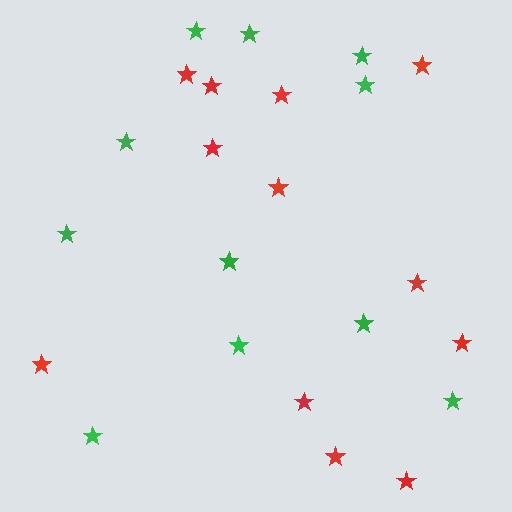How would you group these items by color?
There are 2 groups: one group of red stars (12) and one group of green stars (11).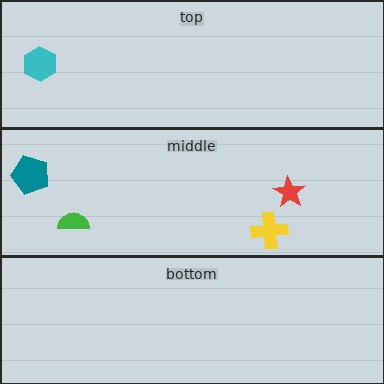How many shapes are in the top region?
1.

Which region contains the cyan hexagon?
The top region.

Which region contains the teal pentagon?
The middle region.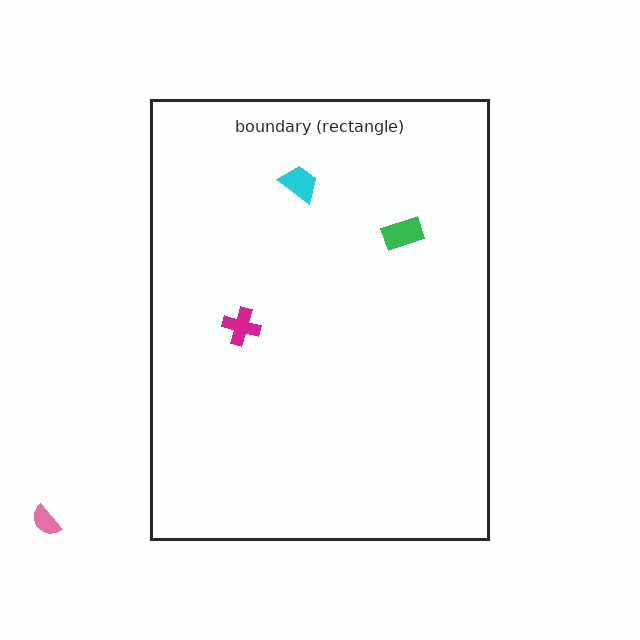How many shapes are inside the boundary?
3 inside, 1 outside.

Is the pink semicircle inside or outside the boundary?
Outside.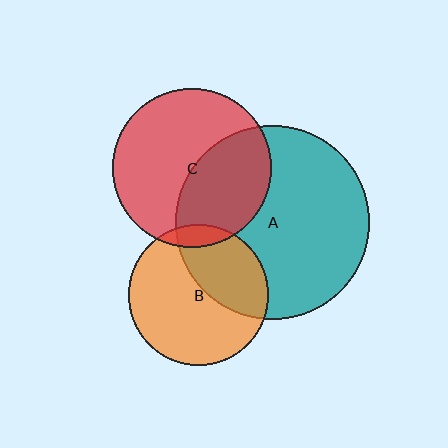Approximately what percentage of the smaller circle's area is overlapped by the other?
Approximately 10%.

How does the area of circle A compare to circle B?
Approximately 1.9 times.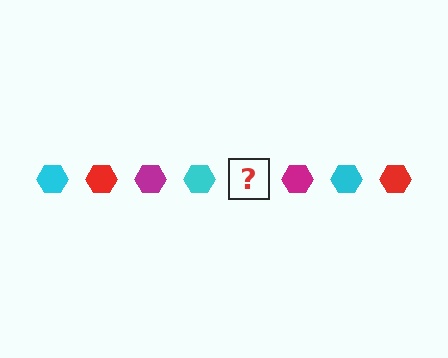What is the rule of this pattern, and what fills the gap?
The rule is that the pattern cycles through cyan, red, magenta hexagons. The gap should be filled with a red hexagon.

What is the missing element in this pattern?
The missing element is a red hexagon.